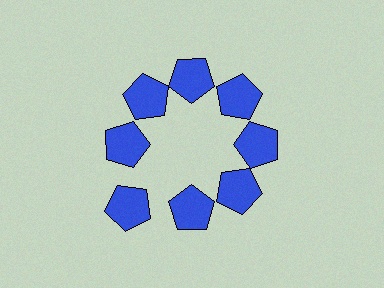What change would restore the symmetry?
The symmetry would be restored by moving it inward, back onto the ring so that all 8 pentagons sit at equal angles and equal distance from the center.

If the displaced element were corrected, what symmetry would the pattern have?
It would have 8-fold rotational symmetry — the pattern would map onto itself every 45 degrees.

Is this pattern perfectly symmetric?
No. The 8 blue pentagons are arranged in a ring, but one element near the 8 o'clock position is pushed outward from the center, breaking the 8-fold rotational symmetry.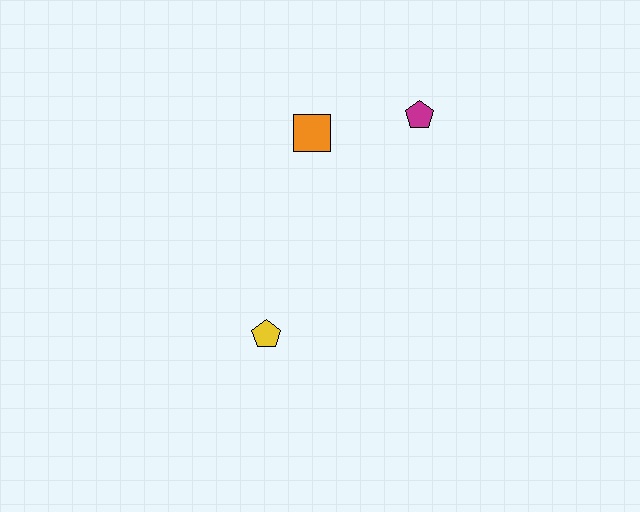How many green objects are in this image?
There are no green objects.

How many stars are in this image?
There are no stars.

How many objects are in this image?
There are 3 objects.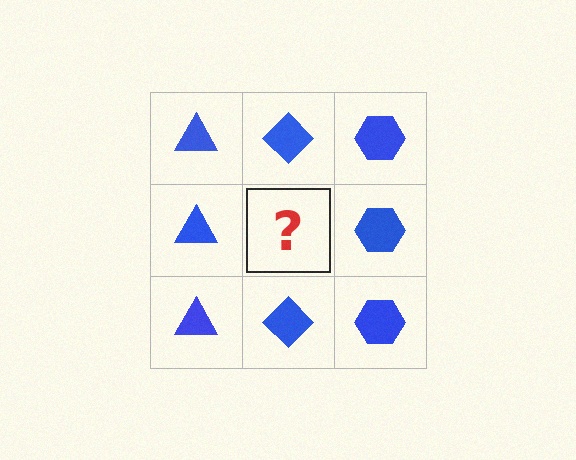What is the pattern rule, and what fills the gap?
The rule is that each column has a consistent shape. The gap should be filled with a blue diamond.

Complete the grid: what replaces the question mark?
The question mark should be replaced with a blue diamond.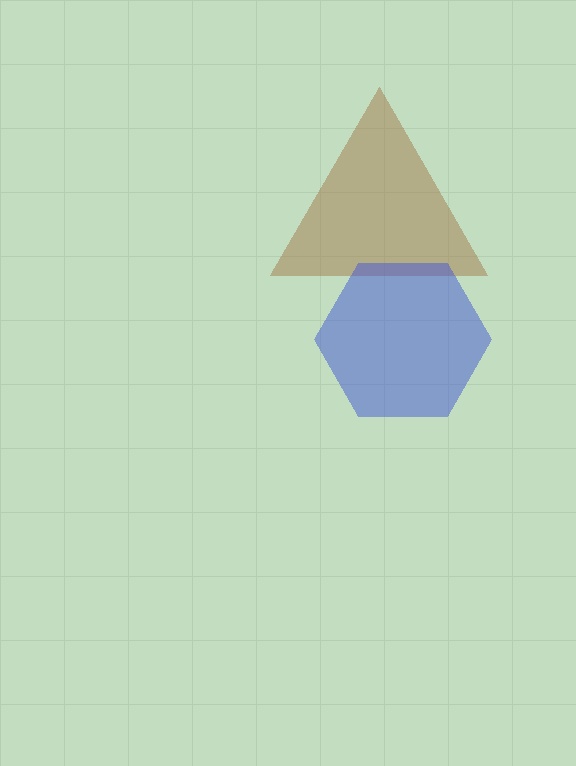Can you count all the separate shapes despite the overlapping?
Yes, there are 2 separate shapes.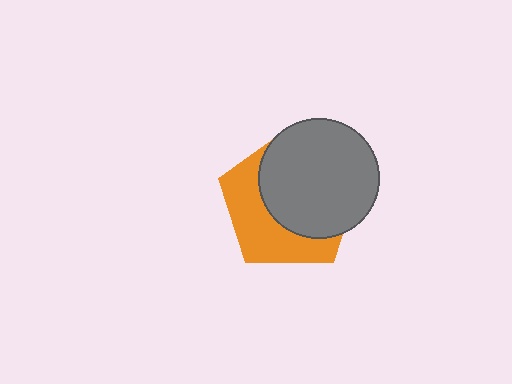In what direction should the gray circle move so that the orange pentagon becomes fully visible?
The gray circle should move toward the upper-right. That is the shortest direction to clear the overlap and leave the orange pentagon fully visible.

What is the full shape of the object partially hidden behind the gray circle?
The partially hidden object is an orange pentagon.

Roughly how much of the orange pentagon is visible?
A small part of it is visible (roughly 42%).